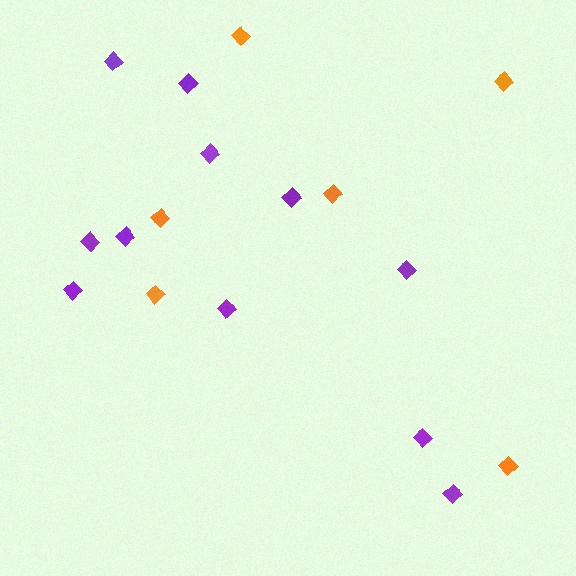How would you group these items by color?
There are 2 groups: one group of orange diamonds (6) and one group of purple diamonds (11).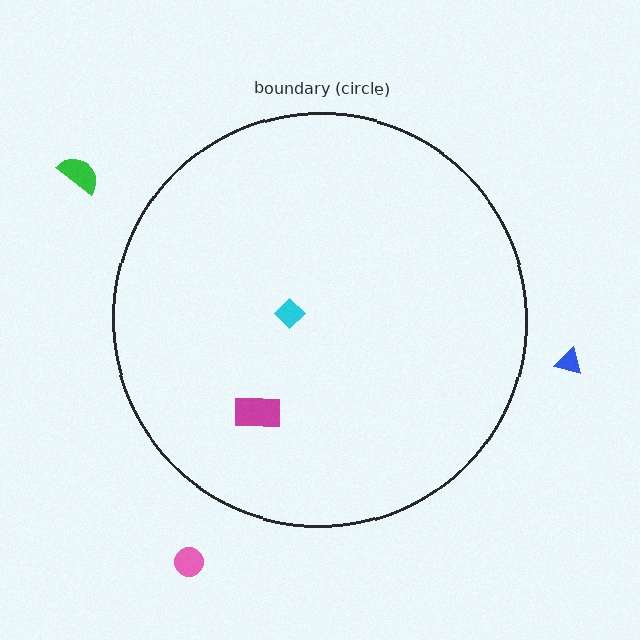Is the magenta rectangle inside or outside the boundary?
Inside.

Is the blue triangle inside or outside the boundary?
Outside.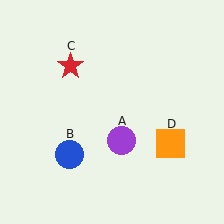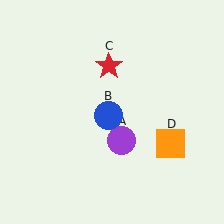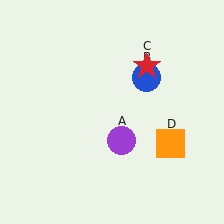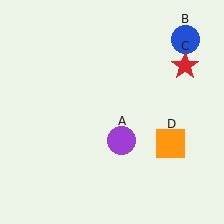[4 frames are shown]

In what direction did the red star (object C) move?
The red star (object C) moved right.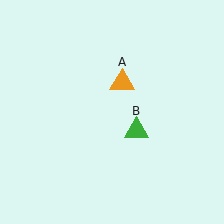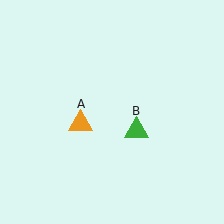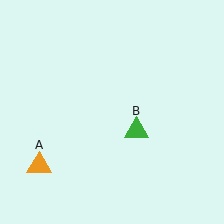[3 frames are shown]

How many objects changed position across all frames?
1 object changed position: orange triangle (object A).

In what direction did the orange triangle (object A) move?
The orange triangle (object A) moved down and to the left.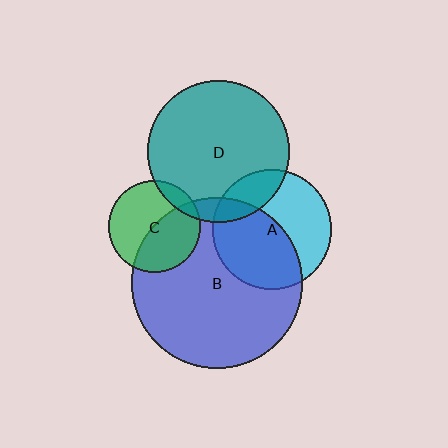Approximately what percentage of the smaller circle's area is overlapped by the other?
Approximately 45%.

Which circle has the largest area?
Circle B (blue).